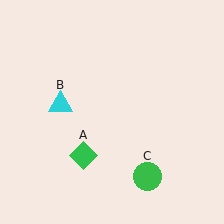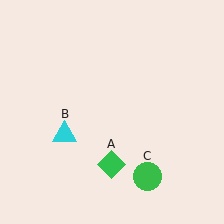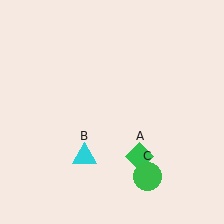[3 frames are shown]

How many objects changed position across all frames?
2 objects changed position: green diamond (object A), cyan triangle (object B).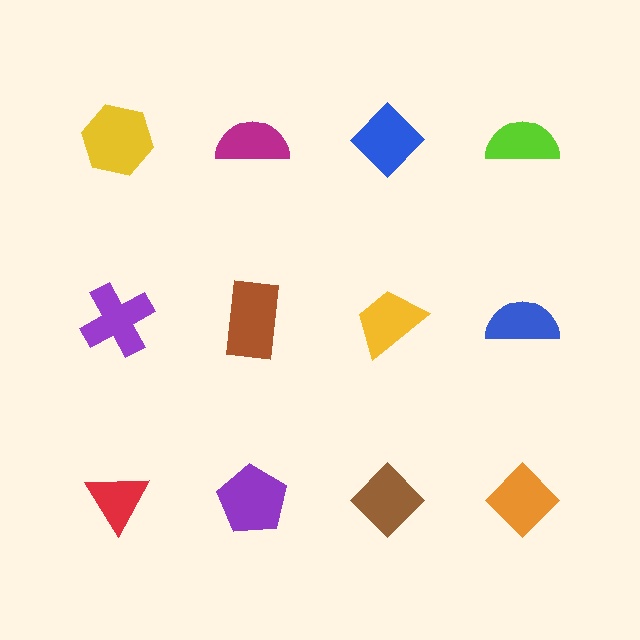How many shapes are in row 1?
4 shapes.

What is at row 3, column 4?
An orange diamond.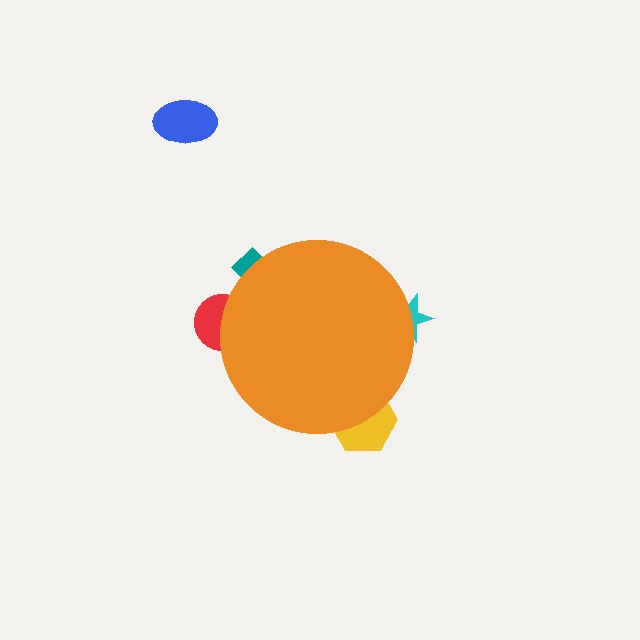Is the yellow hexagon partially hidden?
Yes, the yellow hexagon is partially hidden behind the orange circle.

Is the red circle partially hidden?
Yes, the red circle is partially hidden behind the orange circle.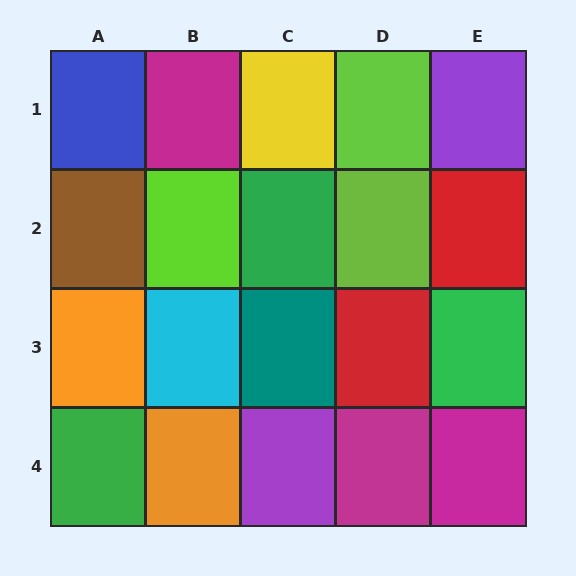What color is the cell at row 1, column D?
Lime.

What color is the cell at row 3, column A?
Orange.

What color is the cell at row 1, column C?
Yellow.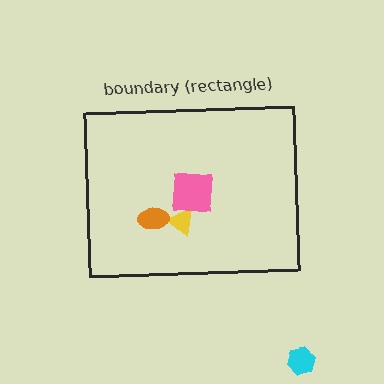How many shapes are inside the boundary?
3 inside, 1 outside.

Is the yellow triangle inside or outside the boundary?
Inside.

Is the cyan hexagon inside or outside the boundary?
Outside.